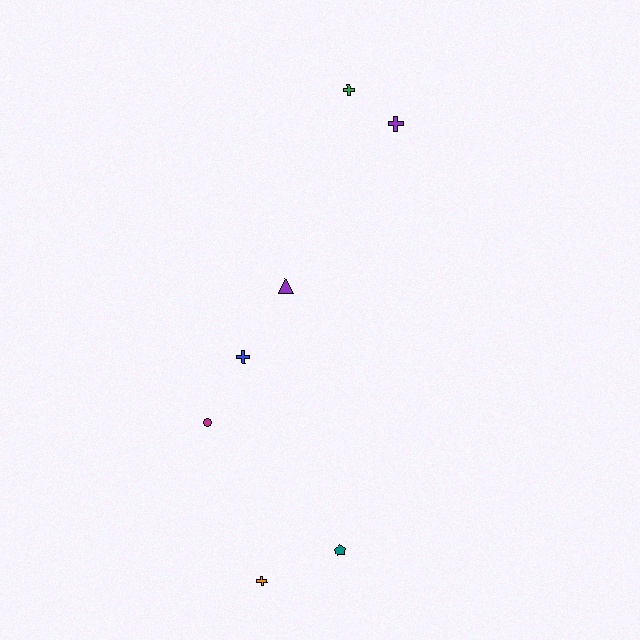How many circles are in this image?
There is 1 circle.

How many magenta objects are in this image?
There is 1 magenta object.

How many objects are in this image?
There are 7 objects.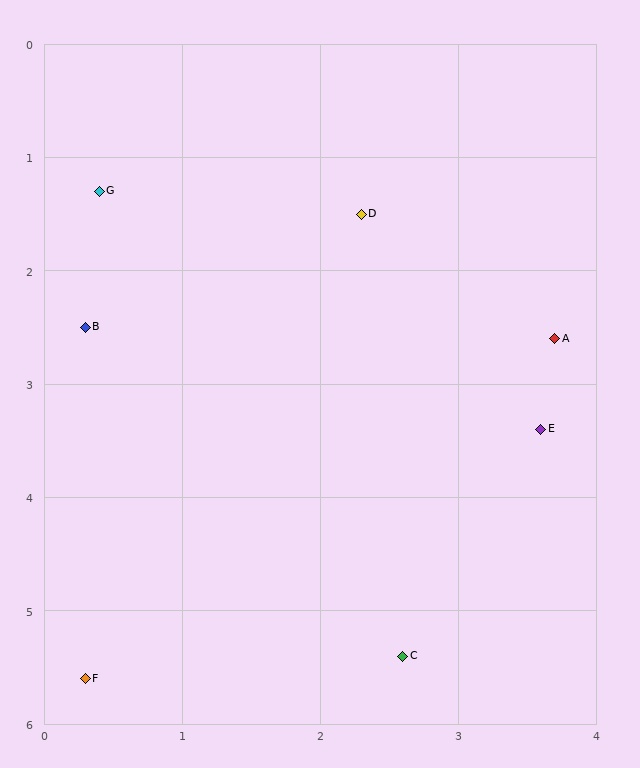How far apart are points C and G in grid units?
Points C and G are about 4.7 grid units apart.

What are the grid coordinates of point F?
Point F is at approximately (0.3, 5.6).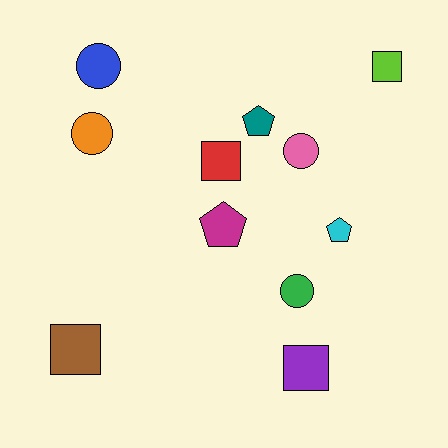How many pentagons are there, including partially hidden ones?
There are 3 pentagons.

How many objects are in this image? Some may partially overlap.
There are 11 objects.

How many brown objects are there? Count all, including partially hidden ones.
There is 1 brown object.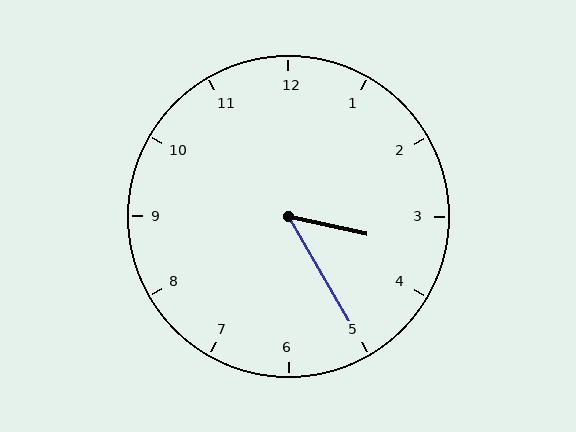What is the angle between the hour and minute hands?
Approximately 48 degrees.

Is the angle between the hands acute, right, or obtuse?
It is acute.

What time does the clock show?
3:25.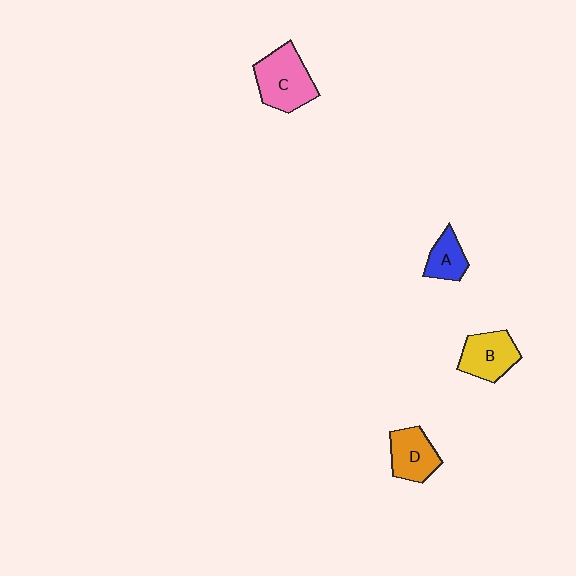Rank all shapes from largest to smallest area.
From largest to smallest: C (pink), B (yellow), D (orange), A (blue).